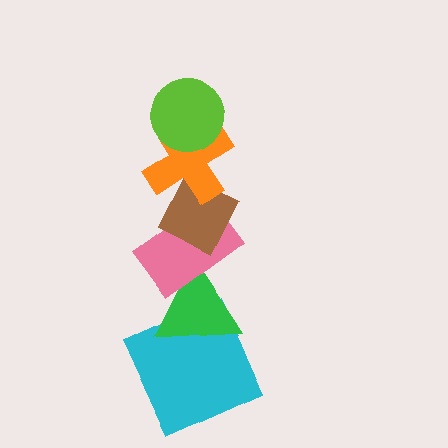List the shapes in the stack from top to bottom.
From top to bottom: the lime circle, the orange cross, the brown diamond, the pink rectangle, the green triangle, the cyan square.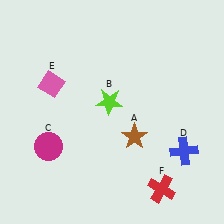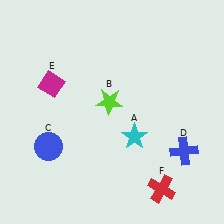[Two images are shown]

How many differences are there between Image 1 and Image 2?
There are 3 differences between the two images.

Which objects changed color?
A changed from brown to cyan. C changed from magenta to blue. E changed from pink to magenta.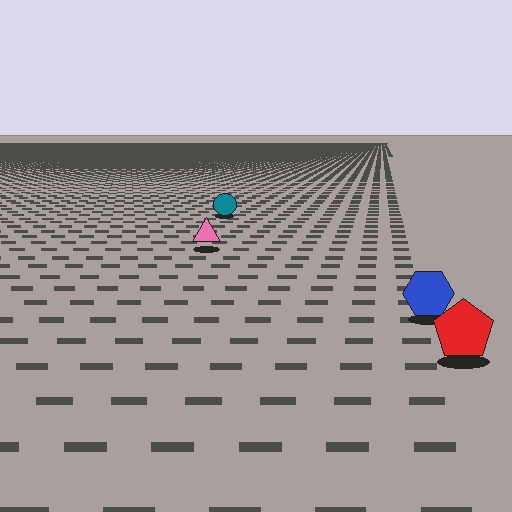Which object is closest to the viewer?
The red pentagon is closest. The texture marks near it are larger and more spread out.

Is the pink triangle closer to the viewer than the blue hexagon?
No. The blue hexagon is closer — you can tell from the texture gradient: the ground texture is coarser near it.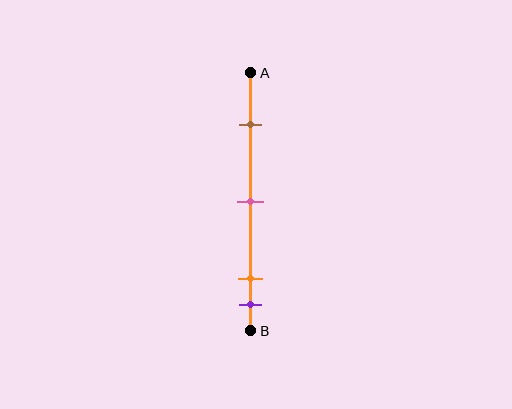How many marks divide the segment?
There are 4 marks dividing the segment.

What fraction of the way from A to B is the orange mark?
The orange mark is approximately 80% (0.8) of the way from A to B.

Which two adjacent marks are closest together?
The orange and purple marks are the closest adjacent pair.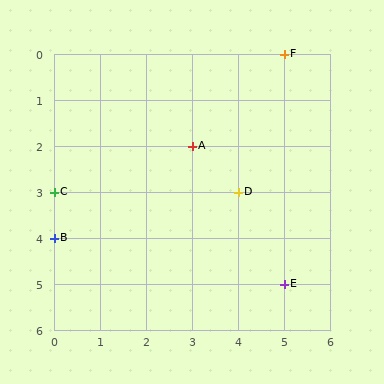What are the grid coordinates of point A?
Point A is at grid coordinates (3, 2).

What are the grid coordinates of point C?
Point C is at grid coordinates (0, 3).